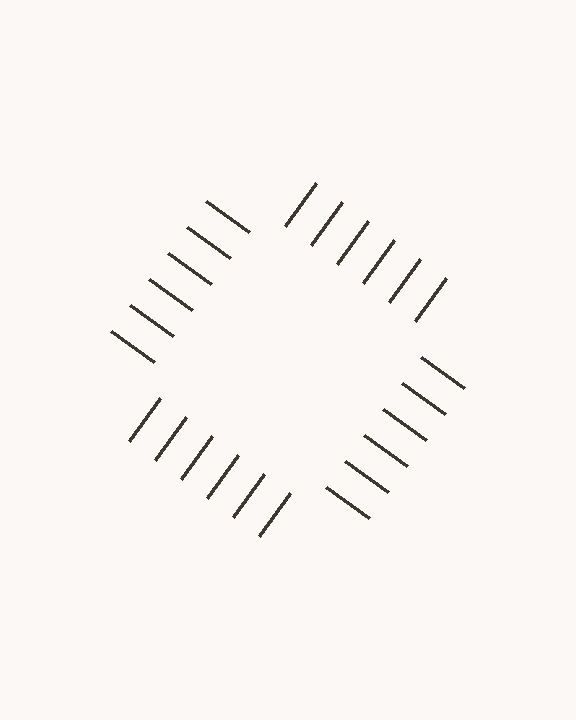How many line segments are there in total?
24 — 6 along each of the 4 edges.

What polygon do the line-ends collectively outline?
An illusory square — the line segments terminate on its edges but no continuous stroke is drawn.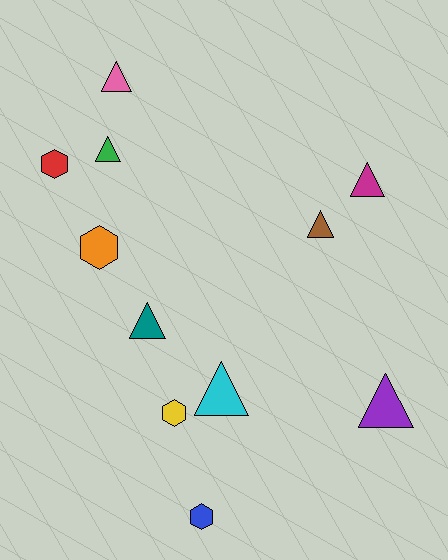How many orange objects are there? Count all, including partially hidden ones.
There is 1 orange object.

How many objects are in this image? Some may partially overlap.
There are 11 objects.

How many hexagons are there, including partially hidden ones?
There are 4 hexagons.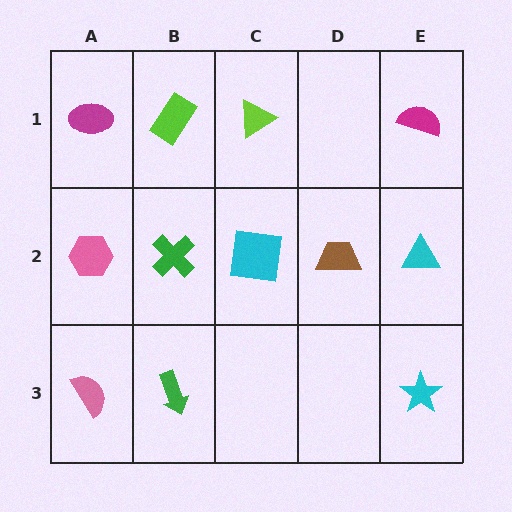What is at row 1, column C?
A lime triangle.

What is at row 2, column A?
A pink hexagon.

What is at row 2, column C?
A cyan square.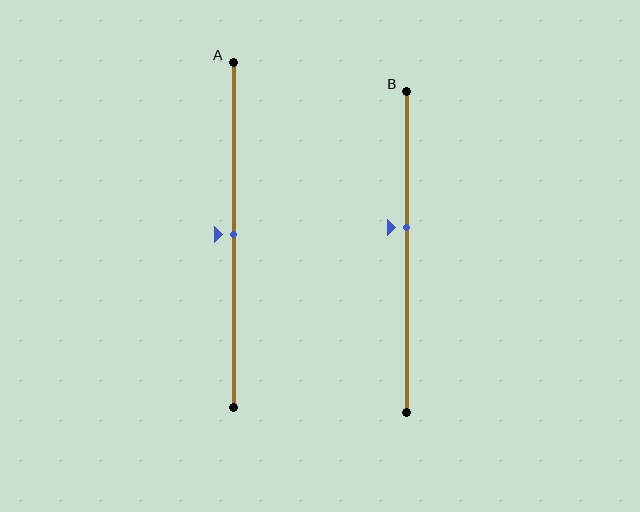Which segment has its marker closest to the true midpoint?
Segment A has its marker closest to the true midpoint.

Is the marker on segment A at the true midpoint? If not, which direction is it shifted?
Yes, the marker on segment A is at the true midpoint.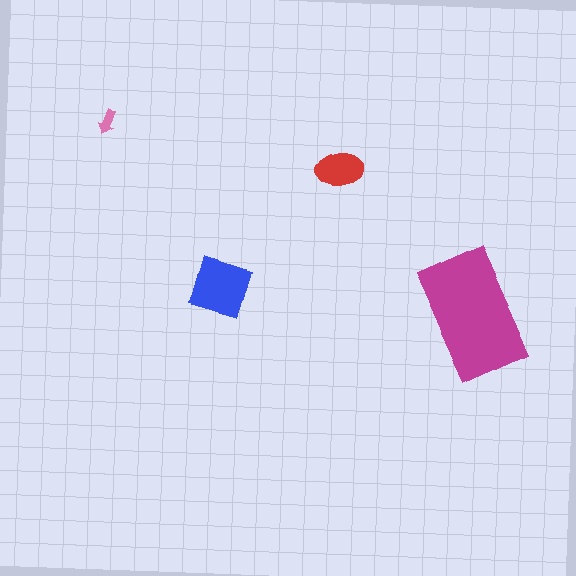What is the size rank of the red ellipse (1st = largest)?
3rd.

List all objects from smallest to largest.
The pink arrow, the red ellipse, the blue diamond, the magenta rectangle.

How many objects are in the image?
There are 4 objects in the image.